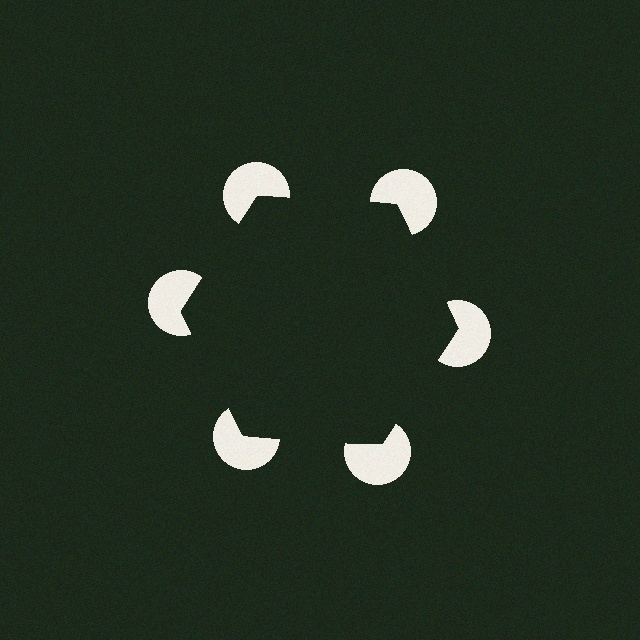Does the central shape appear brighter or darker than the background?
It typically appears slightly darker than the background, even though no actual brightness change is drawn.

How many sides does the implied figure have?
6 sides.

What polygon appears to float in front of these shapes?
An illusory hexagon — its edges are inferred from the aligned wedge cuts in the pac-man discs, not physically drawn.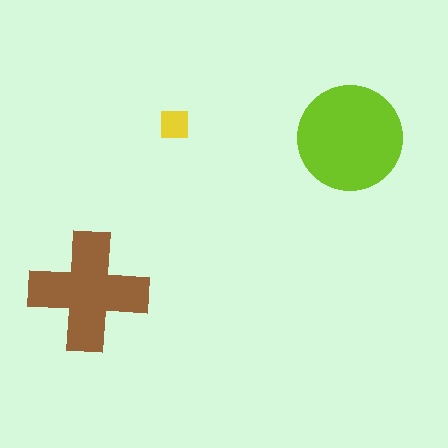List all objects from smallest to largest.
The yellow square, the brown cross, the lime circle.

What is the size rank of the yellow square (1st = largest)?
3rd.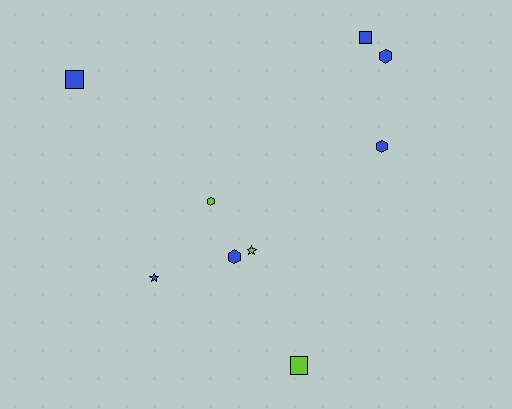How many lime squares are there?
There is 1 lime square.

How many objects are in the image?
There are 9 objects.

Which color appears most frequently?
Blue, with 6 objects.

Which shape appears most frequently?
Hexagon, with 4 objects.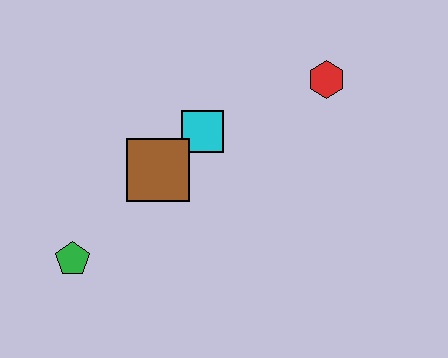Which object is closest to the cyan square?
The brown square is closest to the cyan square.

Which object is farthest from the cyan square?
The green pentagon is farthest from the cyan square.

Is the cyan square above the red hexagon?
No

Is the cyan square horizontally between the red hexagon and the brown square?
Yes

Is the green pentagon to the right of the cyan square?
No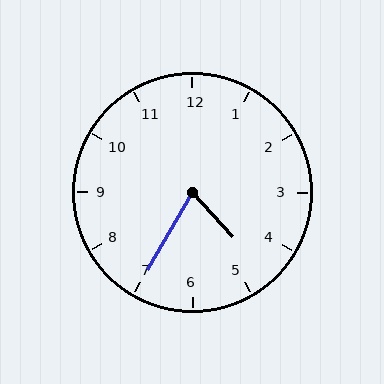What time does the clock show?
4:35.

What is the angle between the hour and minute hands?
Approximately 72 degrees.